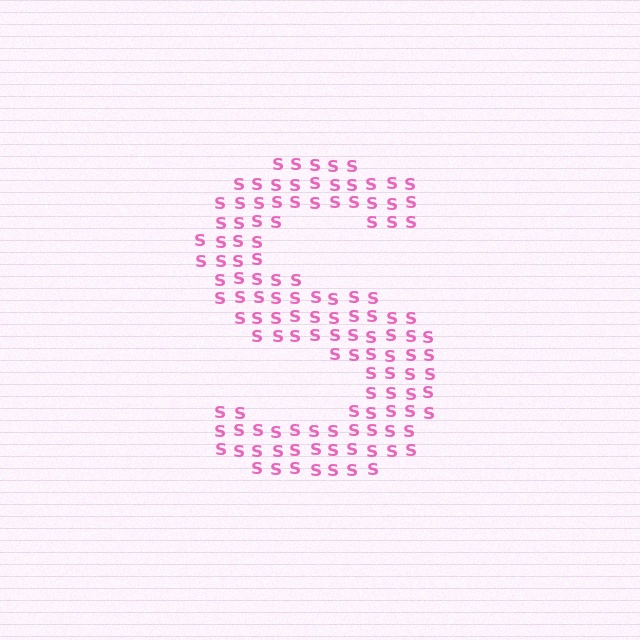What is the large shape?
The large shape is the letter S.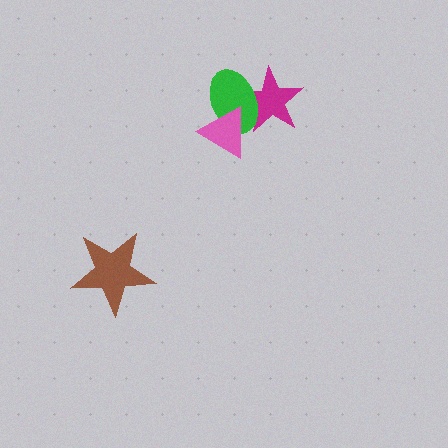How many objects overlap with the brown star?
0 objects overlap with the brown star.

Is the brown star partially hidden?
No, no other shape covers it.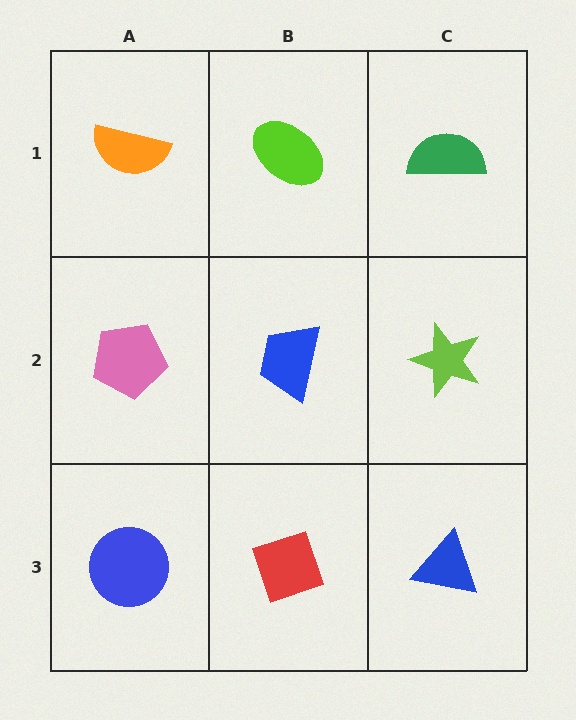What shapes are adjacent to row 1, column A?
A pink pentagon (row 2, column A), a lime ellipse (row 1, column B).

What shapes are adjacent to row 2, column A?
An orange semicircle (row 1, column A), a blue circle (row 3, column A), a blue trapezoid (row 2, column B).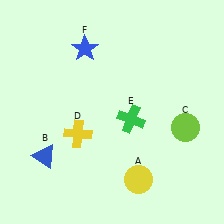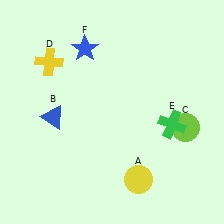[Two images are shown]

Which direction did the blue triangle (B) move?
The blue triangle (B) moved up.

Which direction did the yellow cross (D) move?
The yellow cross (D) moved up.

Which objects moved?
The objects that moved are: the blue triangle (B), the yellow cross (D), the green cross (E).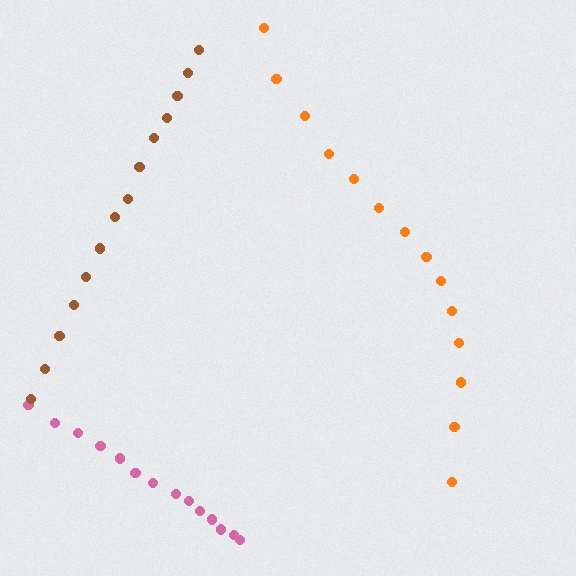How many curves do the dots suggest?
There are 3 distinct paths.